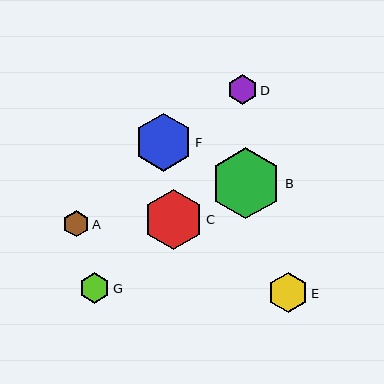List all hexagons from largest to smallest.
From largest to smallest: B, C, F, E, G, D, A.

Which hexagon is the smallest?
Hexagon A is the smallest with a size of approximately 26 pixels.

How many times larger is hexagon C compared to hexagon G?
Hexagon C is approximately 1.9 times the size of hexagon G.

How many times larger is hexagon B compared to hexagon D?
Hexagon B is approximately 2.4 times the size of hexagon D.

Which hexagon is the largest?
Hexagon B is the largest with a size of approximately 71 pixels.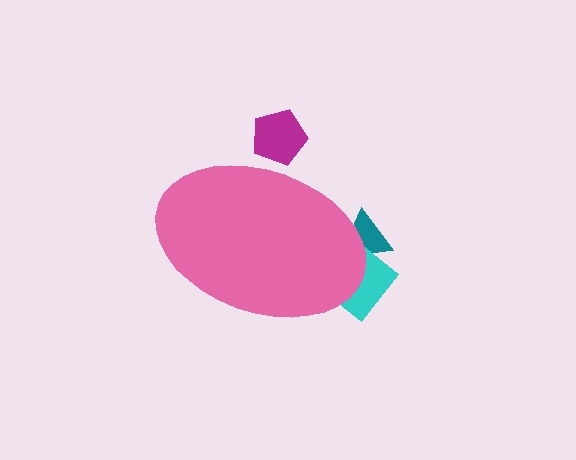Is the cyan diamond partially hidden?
Yes, the cyan diamond is partially hidden behind the pink ellipse.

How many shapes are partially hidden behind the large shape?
3 shapes are partially hidden.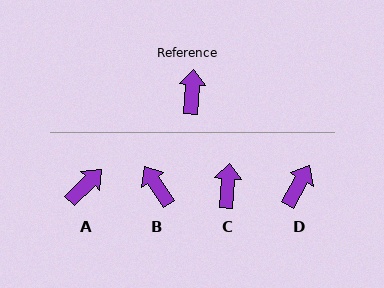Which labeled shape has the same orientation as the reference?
C.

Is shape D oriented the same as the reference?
No, it is off by about 25 degrees.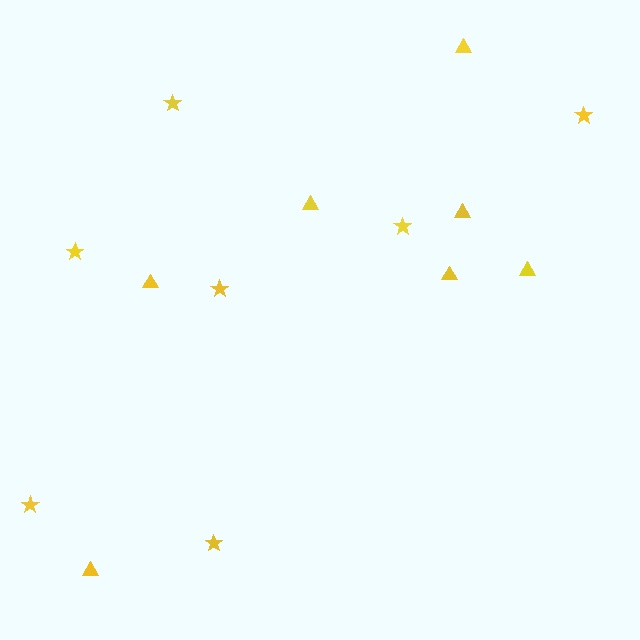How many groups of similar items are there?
There are 2 groups: one group of stars (7) and one group of triangles (7).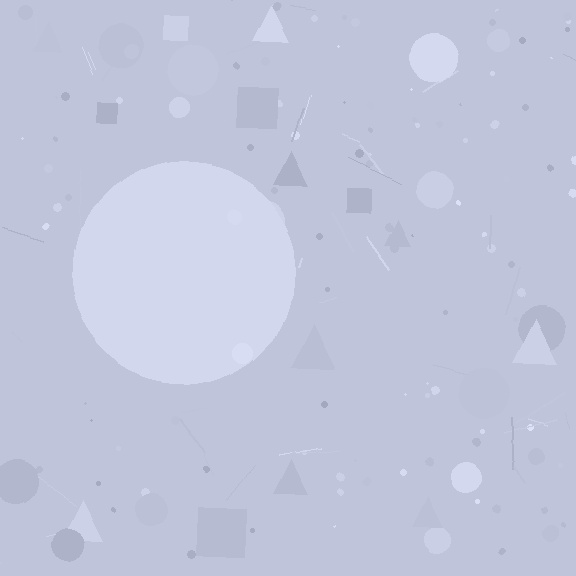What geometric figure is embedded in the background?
A circle is embedded in the background.